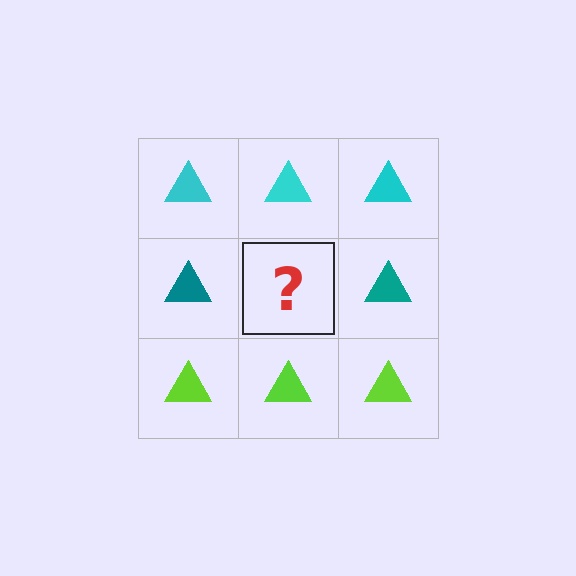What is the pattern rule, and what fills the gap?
The rule is that each row has a consistent color. The gap should be filled with a teal triangle.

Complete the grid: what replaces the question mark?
The question mark should be replaced with a teal triangle.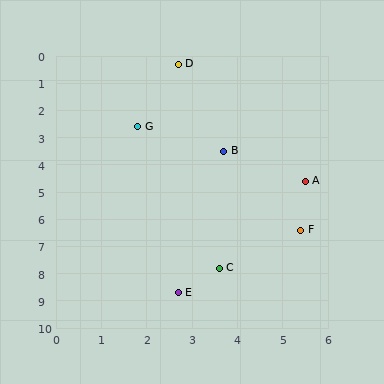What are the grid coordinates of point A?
Point A is at approximately (5.5, 4.6).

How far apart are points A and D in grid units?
Points A and D are about 5.1 grid units apart.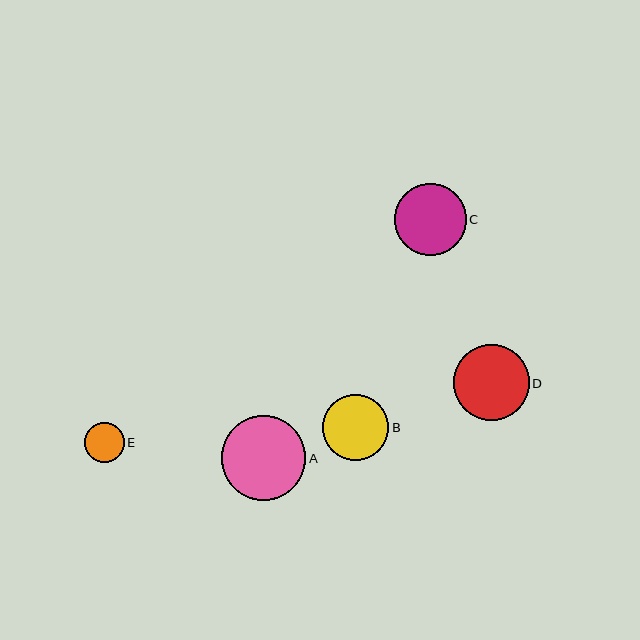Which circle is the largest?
Circle A is the largest with a size of approximately 85 pixels.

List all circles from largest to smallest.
From largest to smallest: A, D, C, B, E.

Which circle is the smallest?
Circle E is the smallest with a size of approximately 40 pixels.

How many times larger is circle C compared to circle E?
Circle C is approximately 1.8 times the size of circle E.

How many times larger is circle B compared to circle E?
Circle B is approximately 1.7 times the size of circle E.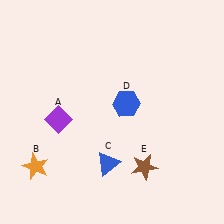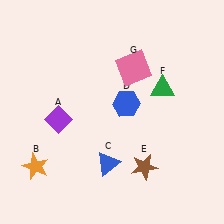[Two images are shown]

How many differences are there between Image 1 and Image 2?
There are 2 differences between the two images.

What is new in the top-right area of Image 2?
A green triangle (F) was added in the top-right area of Image 2.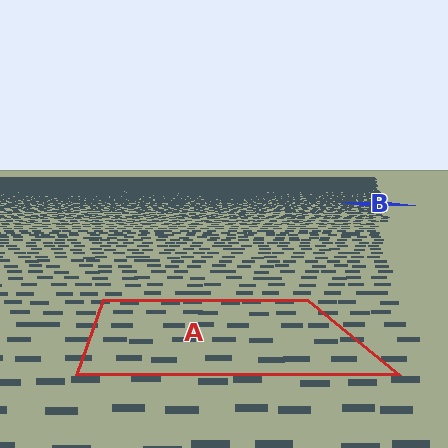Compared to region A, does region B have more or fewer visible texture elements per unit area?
Region B has more texture elements per unit area — they are packed more densely because it is farther away.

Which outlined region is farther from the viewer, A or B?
Region B is farther from the viewer — the texture elements inside it appear smaller and more densely packed.